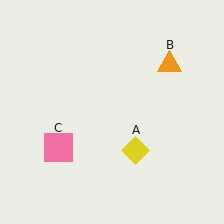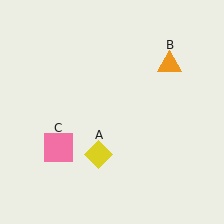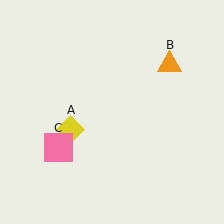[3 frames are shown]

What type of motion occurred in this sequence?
The yellow diamond (object A) rotated clockwise around the center of the scene.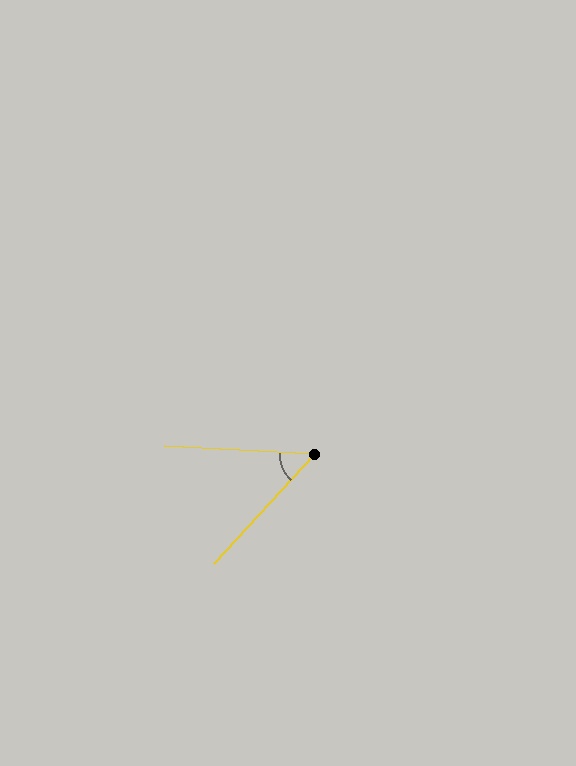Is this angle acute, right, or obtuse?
It is acute.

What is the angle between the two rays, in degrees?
Approximately 51 degrees.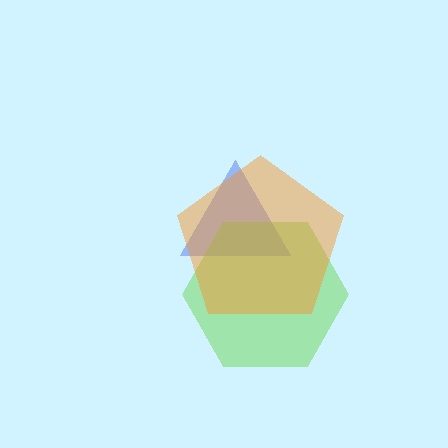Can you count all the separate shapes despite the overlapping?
Yes, there are 3 separate shapes.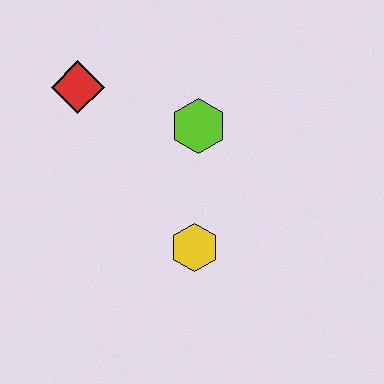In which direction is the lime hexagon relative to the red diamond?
The lime hexagon is to the right of the red diamond.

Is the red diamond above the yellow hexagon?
Yes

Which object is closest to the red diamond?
The lime hexagon is closest to the red diamond.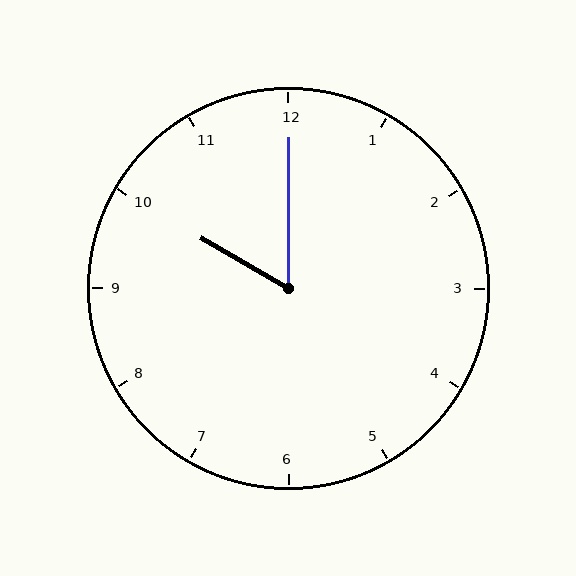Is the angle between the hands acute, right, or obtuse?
It is acute.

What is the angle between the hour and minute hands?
Approximately 60 degrees.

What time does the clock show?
10:00.